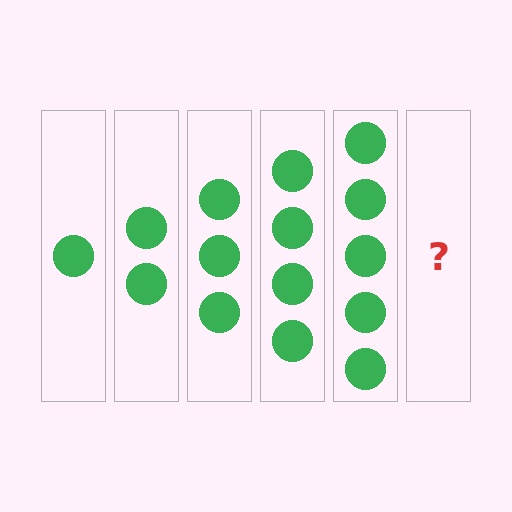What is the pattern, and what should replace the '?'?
The pattern is that each step adds one more circle. The '?' should be 6 circles.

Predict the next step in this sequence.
The next step is 6 circles.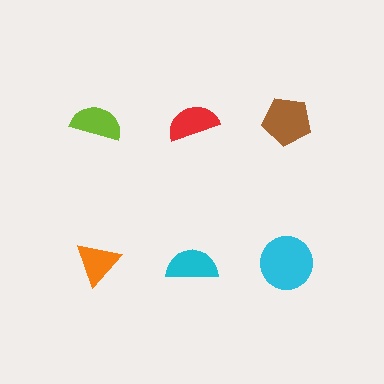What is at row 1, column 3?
A brown pentagon.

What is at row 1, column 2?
A red semicircle.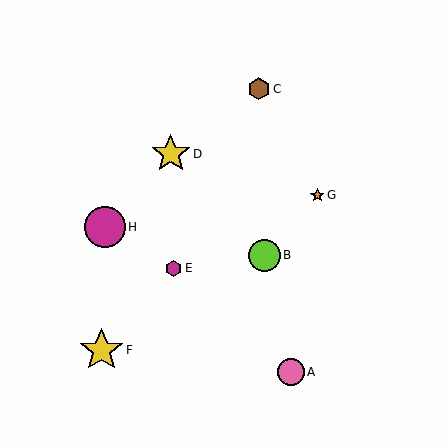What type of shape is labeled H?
Shape H is a magenta circle.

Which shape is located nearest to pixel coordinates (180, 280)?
The magenta hexagon (labeled E) at (174, 268) is nearest to that location.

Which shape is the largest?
The yellow star (labeled F) is the largest.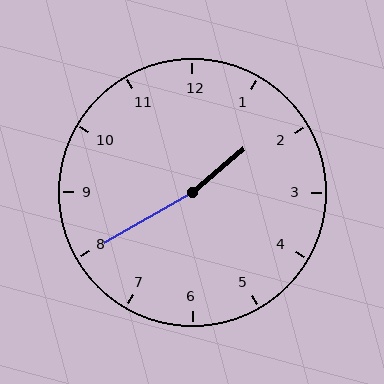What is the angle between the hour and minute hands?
Approximately 170 degrees.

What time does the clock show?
1:40.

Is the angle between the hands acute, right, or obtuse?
It is obtuse.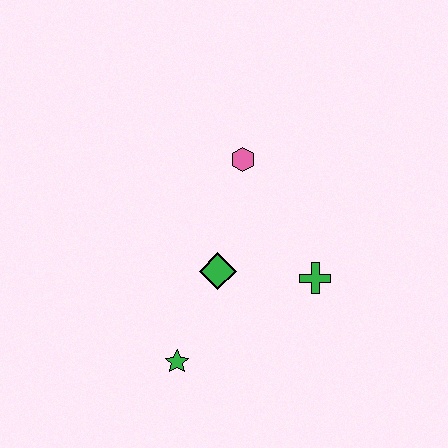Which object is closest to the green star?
The green diamond is closest to the green star.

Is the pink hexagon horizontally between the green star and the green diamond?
No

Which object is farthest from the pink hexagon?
The green star is farthest from the pink hexagon.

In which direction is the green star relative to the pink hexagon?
The green star is below the pink hexagon.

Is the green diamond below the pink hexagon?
Yes